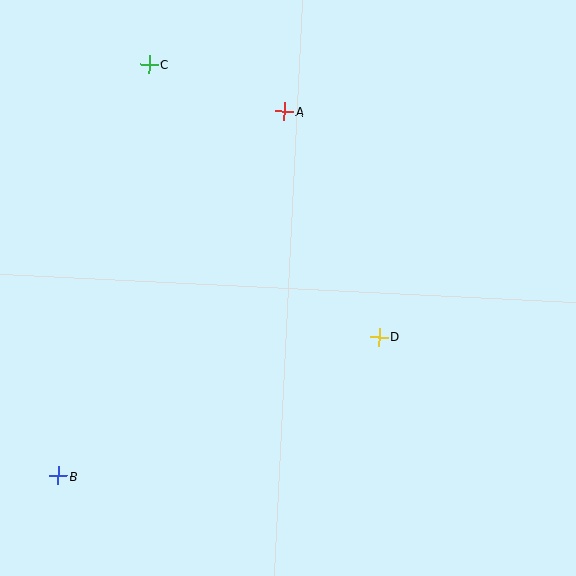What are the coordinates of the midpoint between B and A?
The midpoint between B and A is at (171, 294).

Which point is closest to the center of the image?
Point D at (379, 337) is closest to the center.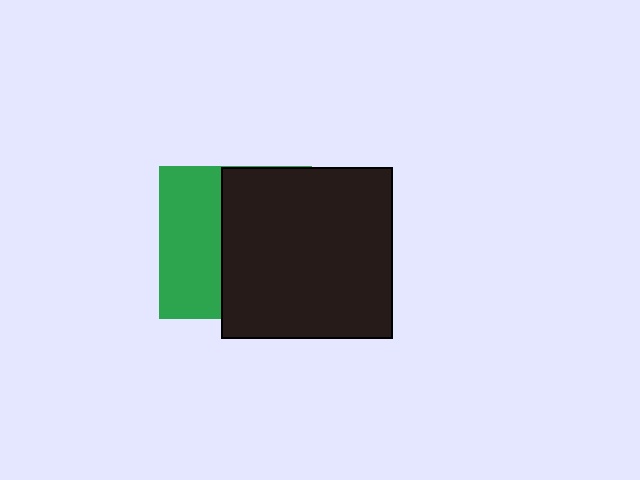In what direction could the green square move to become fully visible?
The green square could move left. That would shift it out from behind the black square entirely.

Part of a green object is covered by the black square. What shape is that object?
It is a square.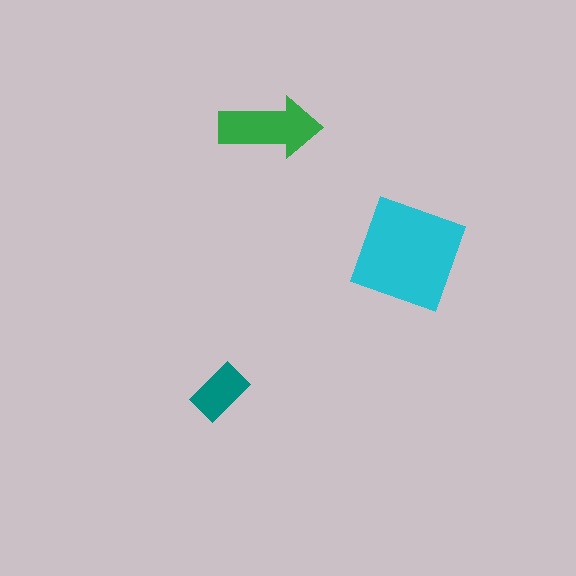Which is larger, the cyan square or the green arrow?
The cyan square.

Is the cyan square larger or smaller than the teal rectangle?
Larger.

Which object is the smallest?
The teal rectangle.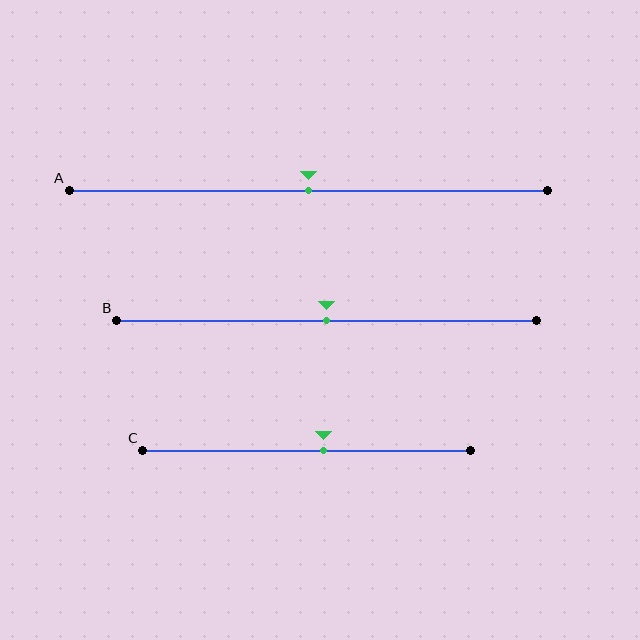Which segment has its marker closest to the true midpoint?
Segment A has its marker closest to the true midpoint.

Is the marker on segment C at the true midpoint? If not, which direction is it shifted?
No, the marker on segment C is shifted to the right by about 5% of the segment length.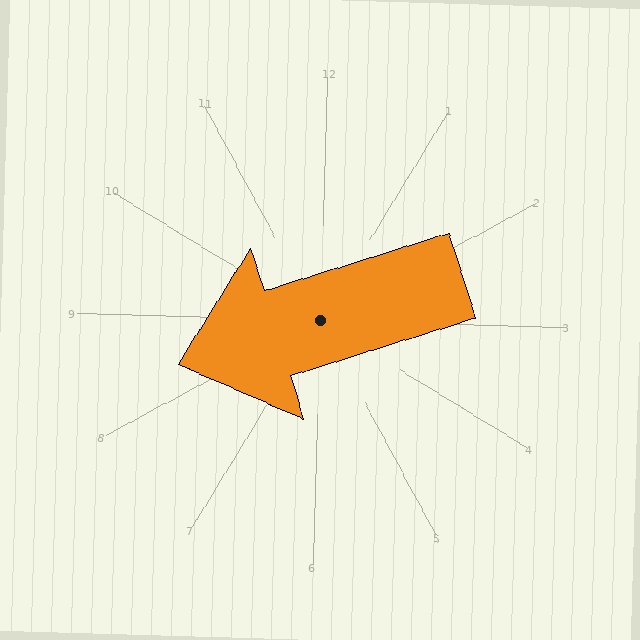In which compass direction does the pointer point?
West.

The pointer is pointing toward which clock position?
Roughly 8 o'clock.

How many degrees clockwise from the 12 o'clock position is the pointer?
Approximately 251 degrees.